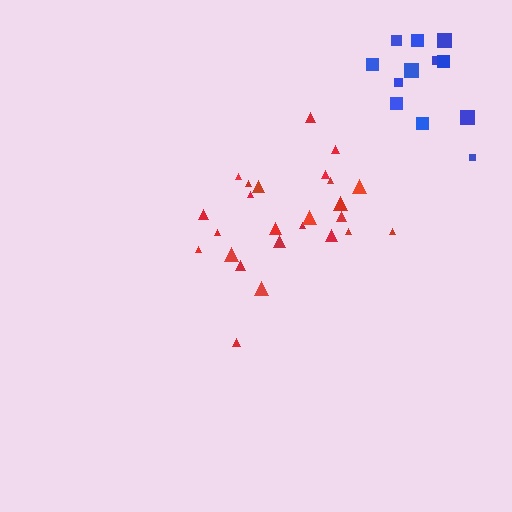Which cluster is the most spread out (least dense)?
Blue.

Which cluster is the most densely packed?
Red.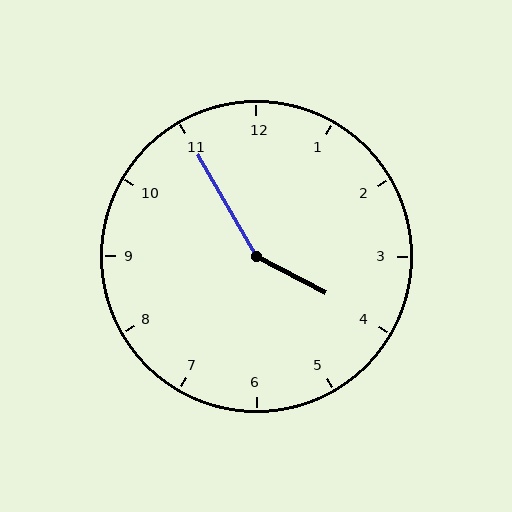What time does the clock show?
3:55.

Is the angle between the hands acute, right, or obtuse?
It is obtuse.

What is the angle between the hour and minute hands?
Approximately 148 degrees.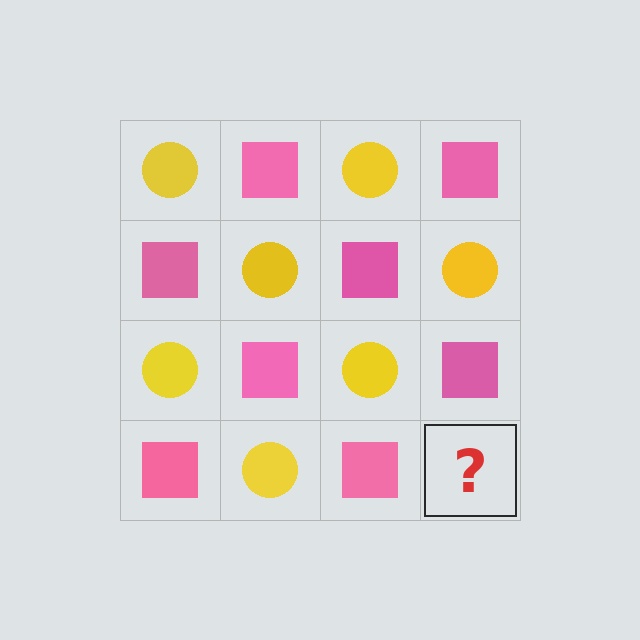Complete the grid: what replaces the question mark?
The question mark should be replaced with a yellow circle.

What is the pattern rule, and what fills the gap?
The rule is that it alternates yellow circle and pink square in a checkerboard pattern. The gap should be filled with a yellow circle.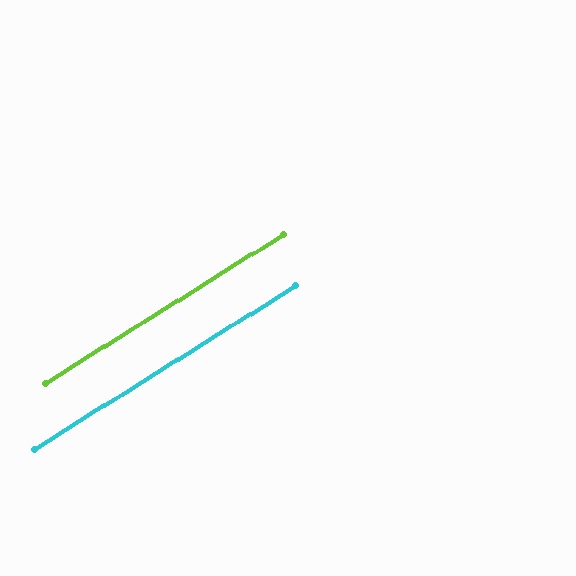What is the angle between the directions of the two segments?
Approximately 0 degrees.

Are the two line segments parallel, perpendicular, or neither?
Parallel — their directions differ by only 0.0°.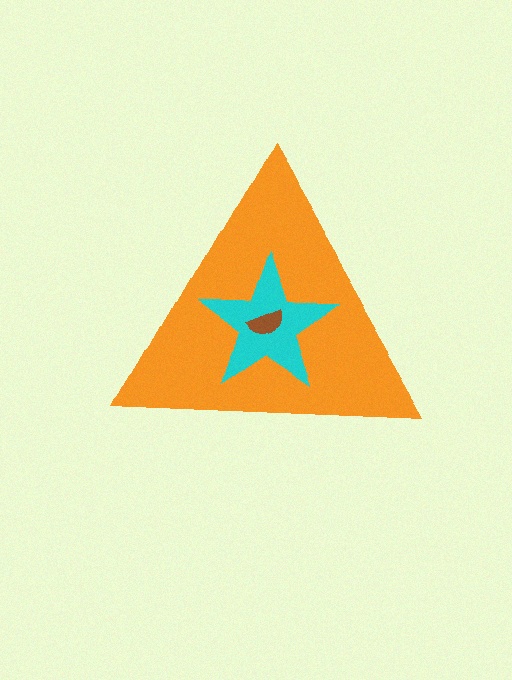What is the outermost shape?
The orange triangle.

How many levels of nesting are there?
3.